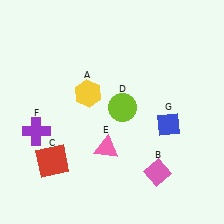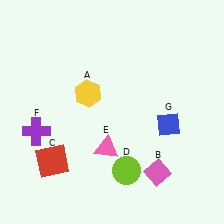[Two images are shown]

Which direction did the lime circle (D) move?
The lime circle (D) moved down.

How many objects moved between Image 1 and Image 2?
1 object moved between the two images.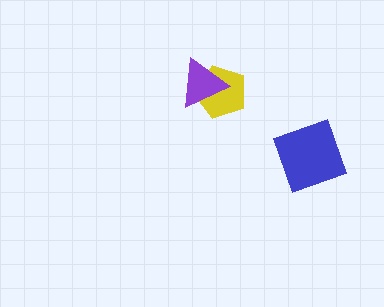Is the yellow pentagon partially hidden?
Yes, it is partially covered by another shape.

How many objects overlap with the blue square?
0 objects overlap with the blue square.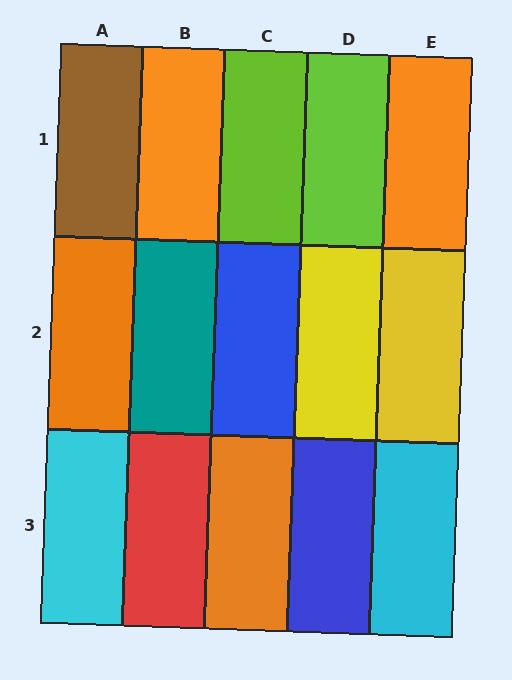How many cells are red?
1 cell is red.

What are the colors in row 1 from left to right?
Brown, orange, lime, lime, orange.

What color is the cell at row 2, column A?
Orange.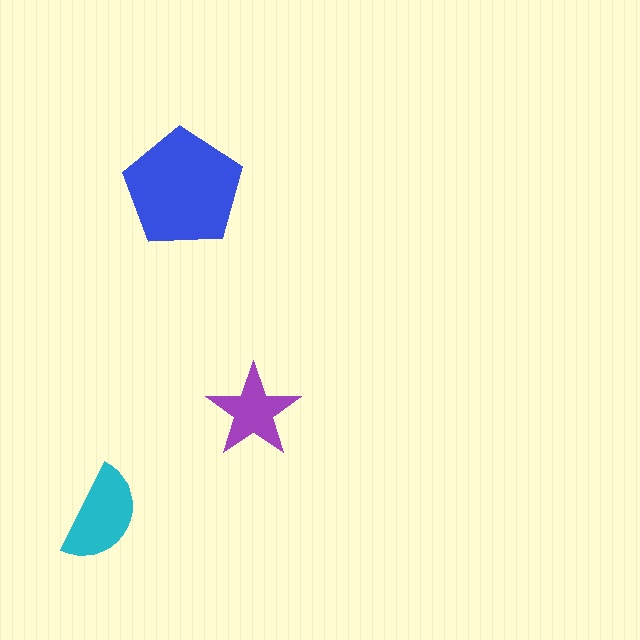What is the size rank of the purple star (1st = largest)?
3rd.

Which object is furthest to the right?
The purple star is rightmost.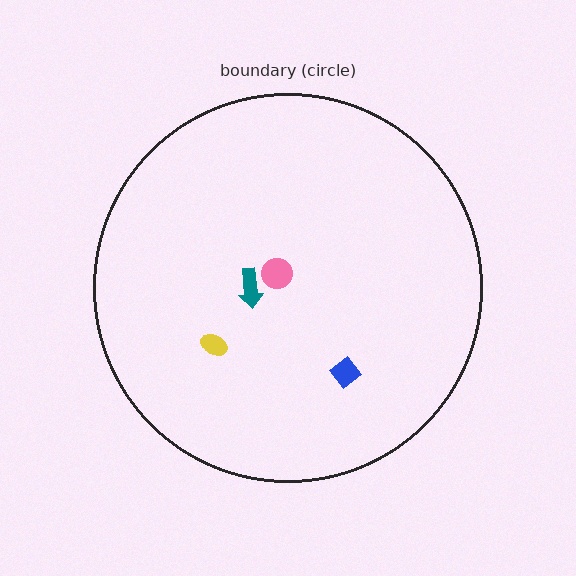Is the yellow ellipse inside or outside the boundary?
Inside.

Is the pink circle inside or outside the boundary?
Inside.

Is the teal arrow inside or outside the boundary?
Inside.